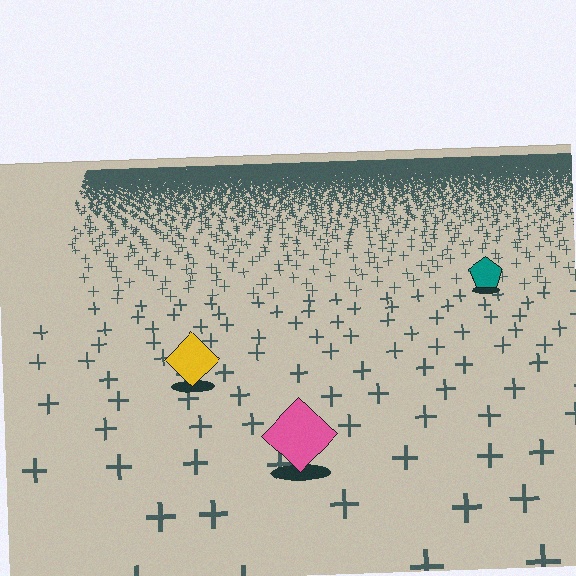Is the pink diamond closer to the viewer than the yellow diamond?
Yes. The pink diamond is closer — you can tell from the texture gradient: the ground texture is coarser near it.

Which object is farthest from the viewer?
The teal pentagon is farthest from the viewer. It appears smaller and the ground texture around it is denser.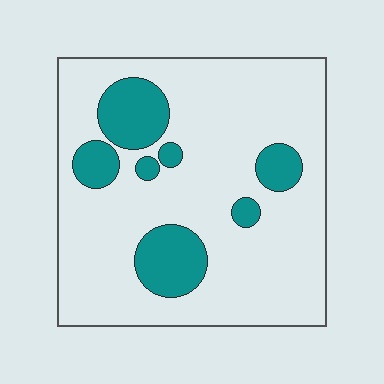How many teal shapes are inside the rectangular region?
7.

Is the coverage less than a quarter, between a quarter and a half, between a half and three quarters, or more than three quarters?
Less than a quarter.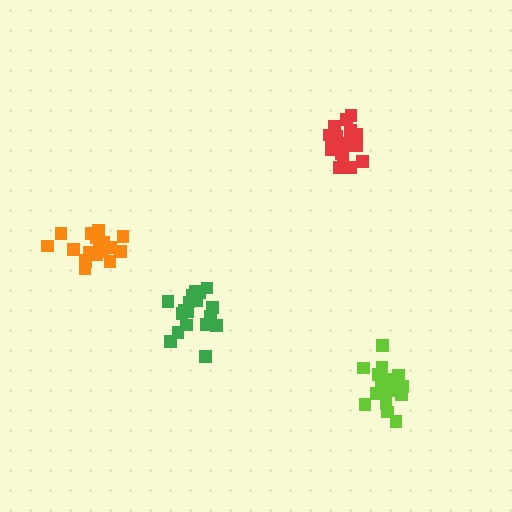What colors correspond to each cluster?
The clusters are colored: red, lime, orange, green.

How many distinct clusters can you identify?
There are 4 distinct clusters.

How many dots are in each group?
Group 1: 21 dots, Group 2: 20 dots, Group 3: 19 dots, Group 4: 18 dots (78 total).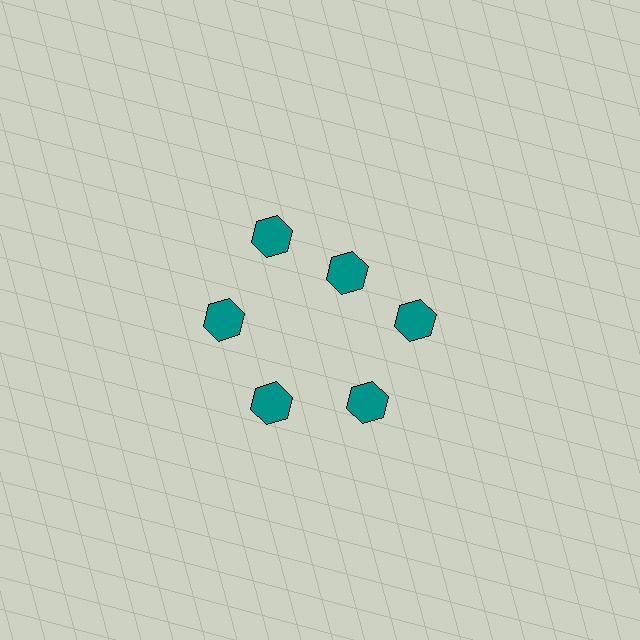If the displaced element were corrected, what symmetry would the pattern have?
It would have 6-fold rotational symmetry — the pattern would map onto itself every 60 degrees.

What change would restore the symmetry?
The symmetry would be restored by moving it outward, back onto the ring so that all 6 hexagons sit at equal angles and equal distance from the center.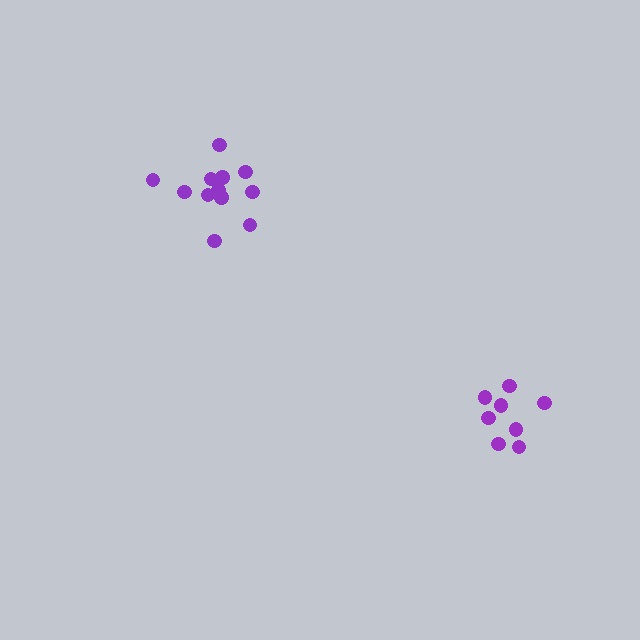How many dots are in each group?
Group 1: 12 dots, Group 2: 8 dots (20 total).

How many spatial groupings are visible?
There are 2 spatial groupings.